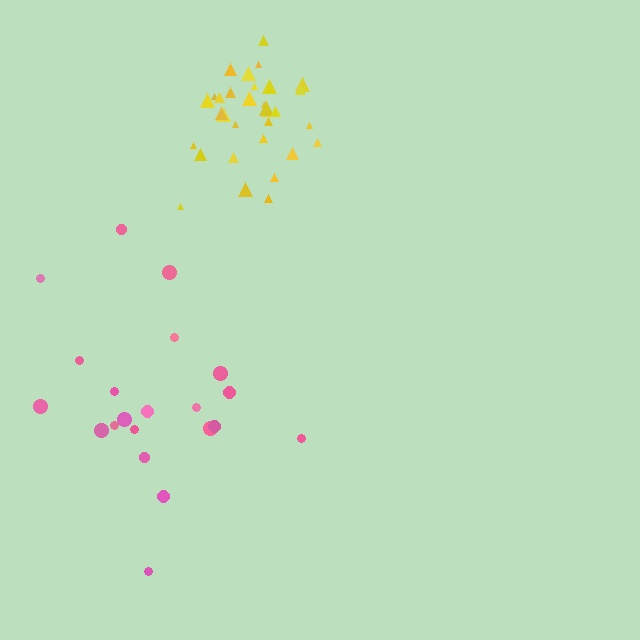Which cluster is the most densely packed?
Yellow.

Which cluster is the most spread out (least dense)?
Pink.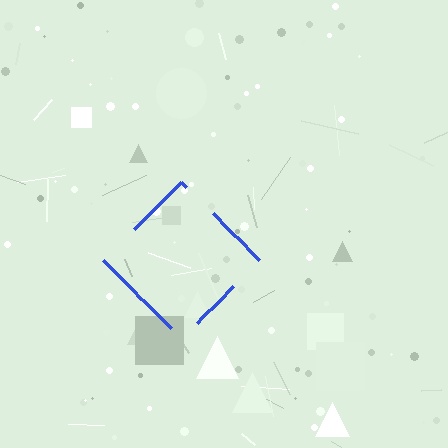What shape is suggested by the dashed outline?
The dashed outline suggests a diamond.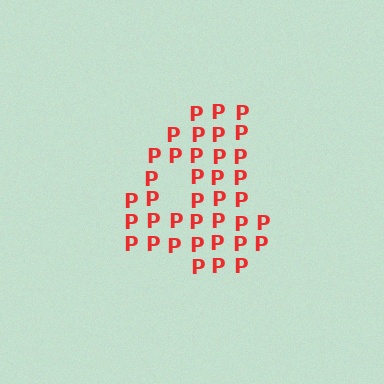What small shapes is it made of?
It is made of small letter P's.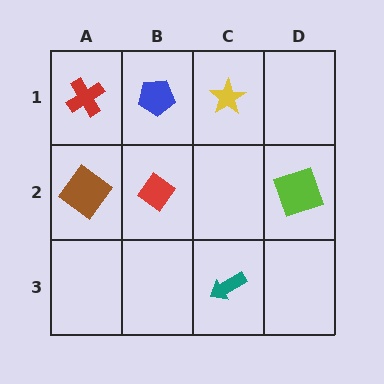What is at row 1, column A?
A red cross.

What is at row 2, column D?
A lime square.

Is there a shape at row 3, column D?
No, that cell is empty.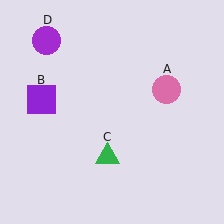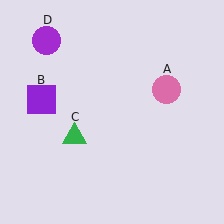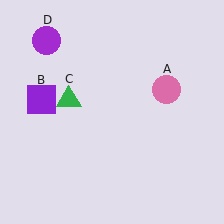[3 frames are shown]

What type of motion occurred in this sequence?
The green triangle (object C) rotated clockwise around the center of the scene.